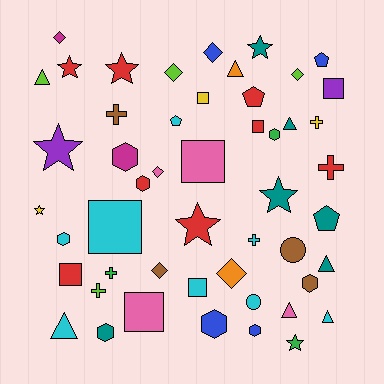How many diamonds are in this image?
There are 7 diamonds.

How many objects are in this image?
There are 50 objects.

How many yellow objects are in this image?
There are 3 yellow objects.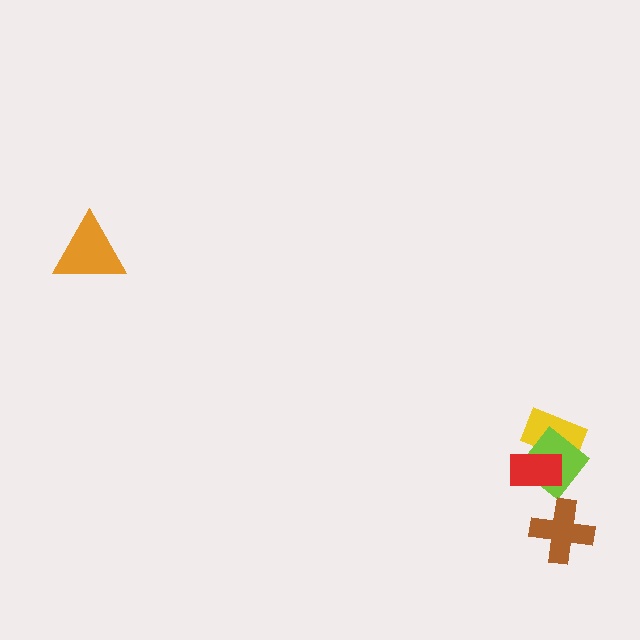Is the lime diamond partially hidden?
Yes, it is partially covered by another shape.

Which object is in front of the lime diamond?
The red rectangle is in front of the lime diamond.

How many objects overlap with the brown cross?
0 objects overlap with the brown cross.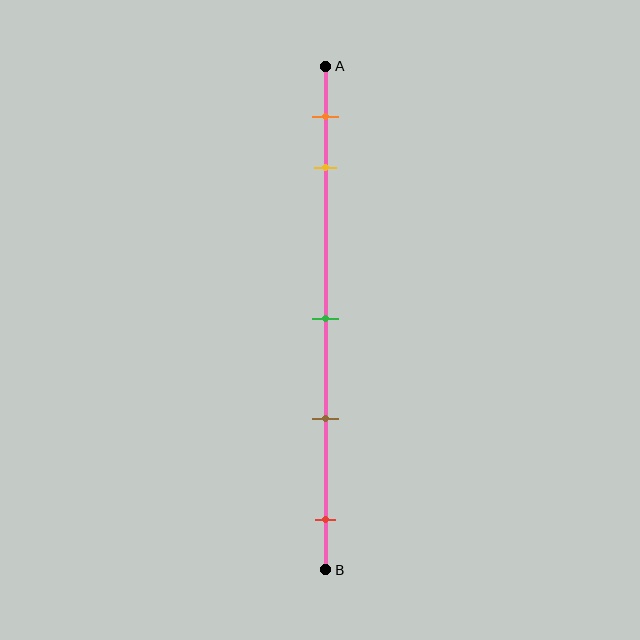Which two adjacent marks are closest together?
The orange and yellow marks are the closest adjacent pair.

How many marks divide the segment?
There are 5 marks dividing the segment.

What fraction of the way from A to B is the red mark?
The red mark is approximately 90% (0.9) of the way from A to B.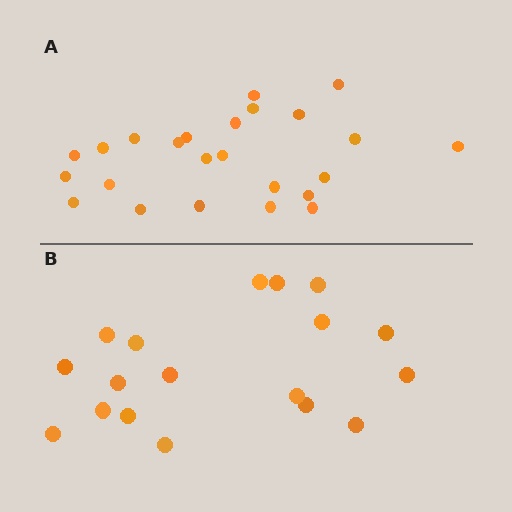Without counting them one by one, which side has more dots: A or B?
Region A (the top region) has more dots.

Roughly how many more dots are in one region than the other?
Region A has about 6 more dots than region B.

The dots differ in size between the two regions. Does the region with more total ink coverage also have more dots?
No. Region B has more total ink coverage because its dots are larger, but region A actually contains more individual dots. Total area can be misleading — the number of items is what matters here.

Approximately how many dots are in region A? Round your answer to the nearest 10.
About 20 dots. (The exact count is 24, which rounds to 20.)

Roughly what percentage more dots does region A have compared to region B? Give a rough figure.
About 35% more.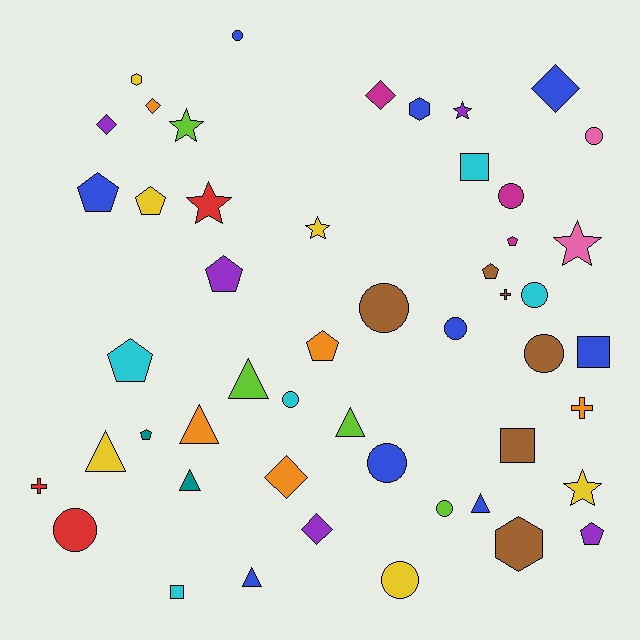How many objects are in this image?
There are 50 objects.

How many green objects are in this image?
There are no green objects.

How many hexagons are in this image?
There are 3 hexagons.